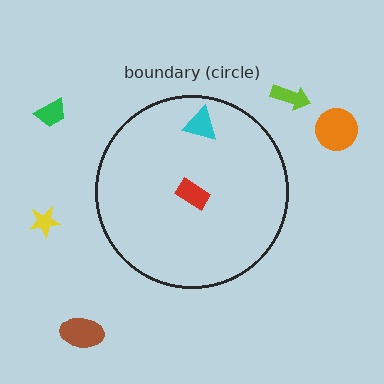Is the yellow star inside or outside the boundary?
Outside.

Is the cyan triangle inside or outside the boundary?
Inside.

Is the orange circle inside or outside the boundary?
Outside.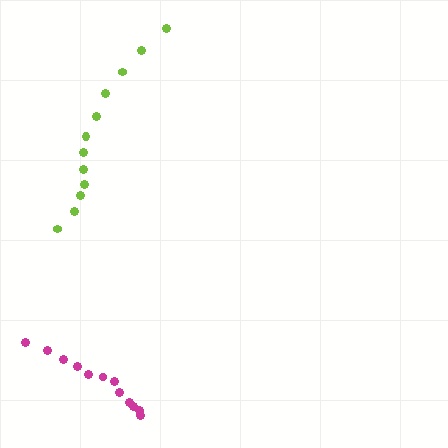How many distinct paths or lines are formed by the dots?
There are 2 distinct paths.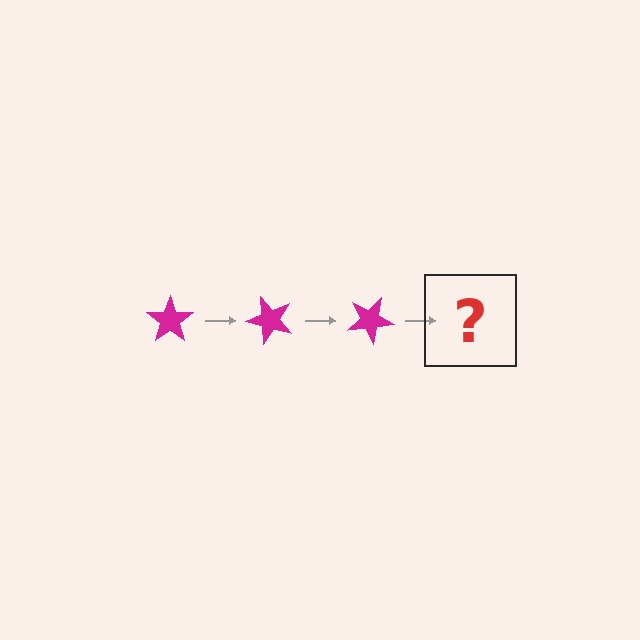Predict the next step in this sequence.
The next step is a magenta star rotated 150 degrees.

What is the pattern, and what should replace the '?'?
The pattern is that the star rotates 50 degrees each step. The '?' should be a magenta star rotated 150 degrees.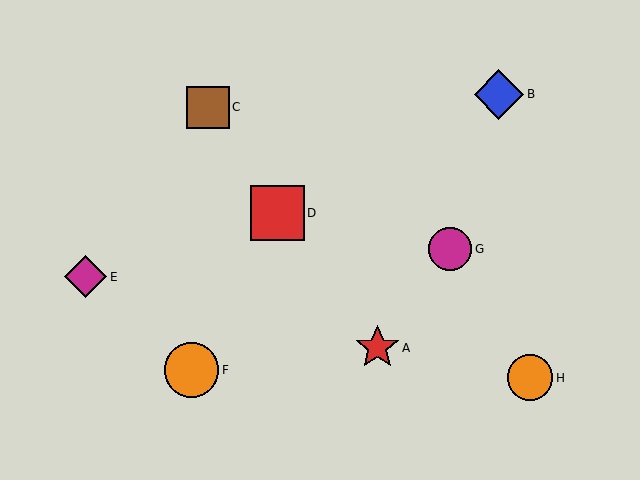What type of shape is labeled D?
Shape D is a red square.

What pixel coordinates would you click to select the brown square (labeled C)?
Click at (208, 107) to select the brown square C.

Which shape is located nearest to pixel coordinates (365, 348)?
The red star (labeled A) at (377, 348) is nearest to that location.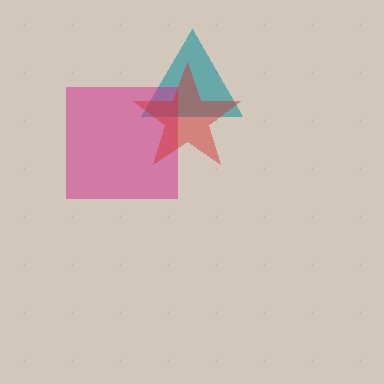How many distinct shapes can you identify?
There are 3 distinct shapes: a teal triangle, a magenta square, a red star.